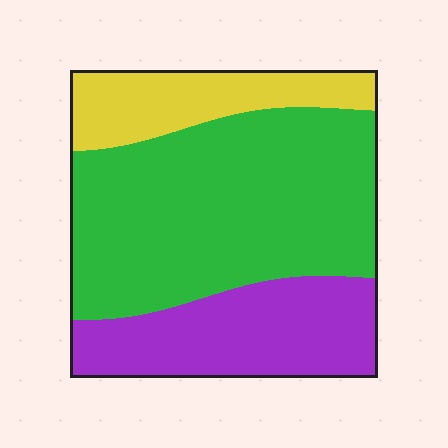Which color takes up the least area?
Yellow, at roughly 15%.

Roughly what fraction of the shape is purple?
Purple takes up about one quarter (1/4) of the shape.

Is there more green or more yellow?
Green.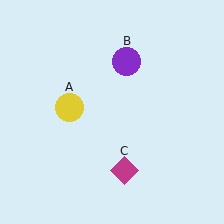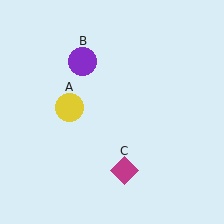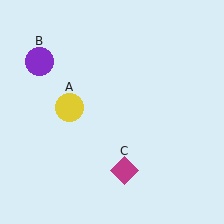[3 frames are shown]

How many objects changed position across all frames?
1 object changed position: purple circle (object B).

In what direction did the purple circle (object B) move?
The purple circle (object B) moved left.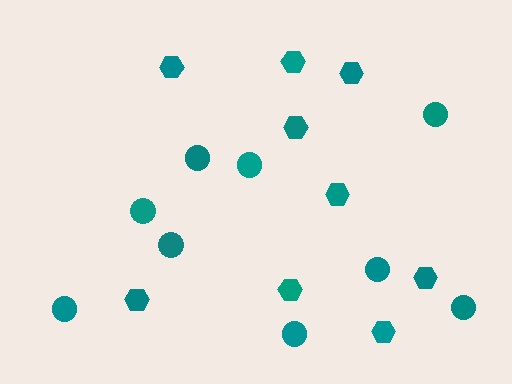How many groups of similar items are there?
There are 2 groups: one group of circles (9) and one group of hexagons (9).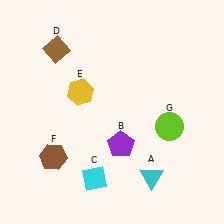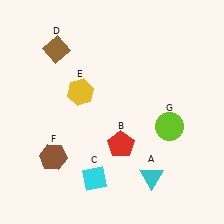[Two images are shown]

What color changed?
The pentagon (B) changed from purple in Image 1 to red in Image 2.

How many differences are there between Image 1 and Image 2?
There is 1 difference between the two images.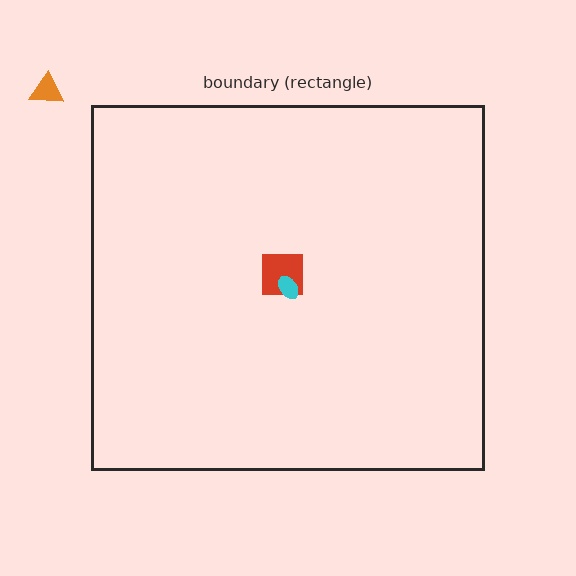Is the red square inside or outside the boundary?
Inside.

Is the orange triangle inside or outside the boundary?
Outside.